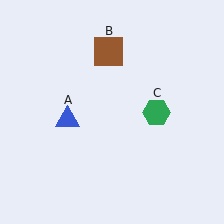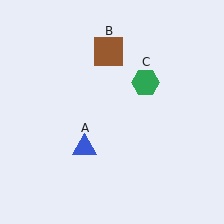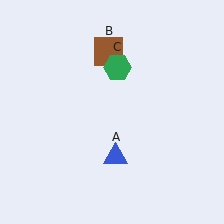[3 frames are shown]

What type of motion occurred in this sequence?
The blue triangle (object A), green hexagon (object C) rotated counterclockwise around the center of the scene.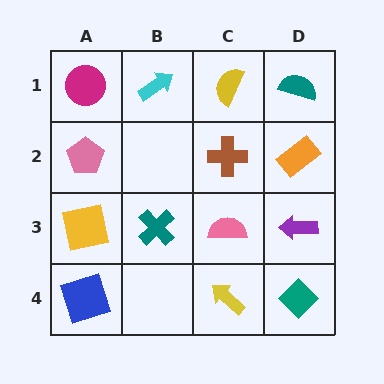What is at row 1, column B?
A cyan arrow.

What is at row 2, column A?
A pink pentagon.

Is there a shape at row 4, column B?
No, that cell is empty.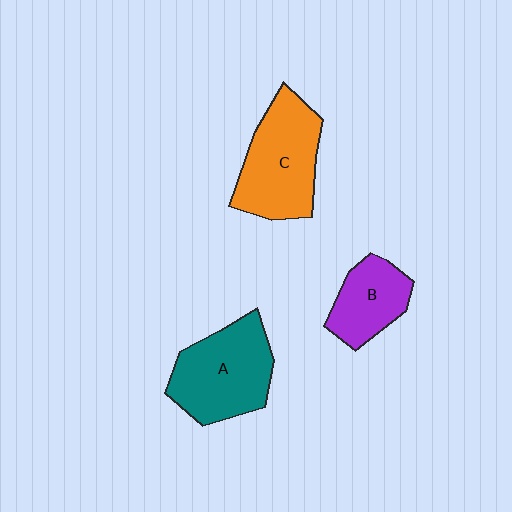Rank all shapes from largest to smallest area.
From largest to smallest: C (orange), A (teal), B (purple).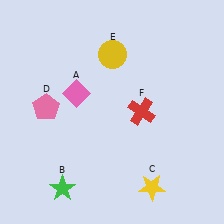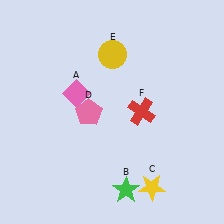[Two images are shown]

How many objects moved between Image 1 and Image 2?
2 objects moved between the two images.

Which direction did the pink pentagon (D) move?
The pink pentagon (D) moved right.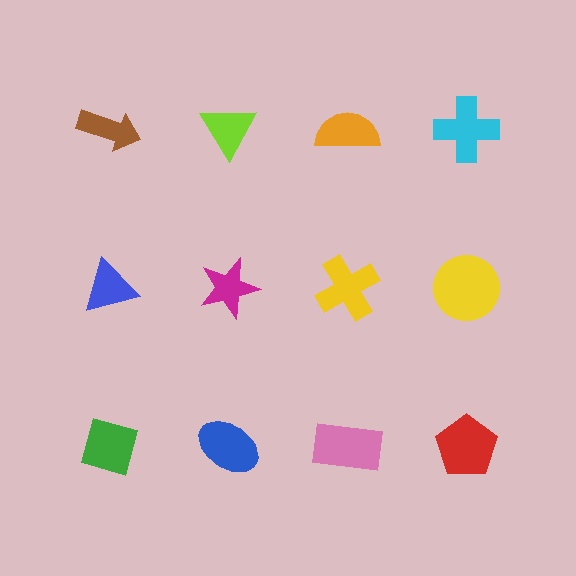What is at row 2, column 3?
A yellow cross.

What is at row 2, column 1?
A blue triangle.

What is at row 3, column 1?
A green diamond.